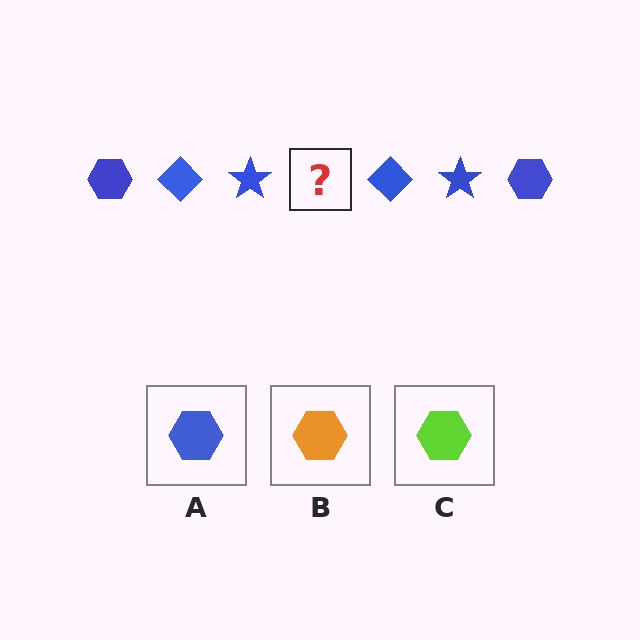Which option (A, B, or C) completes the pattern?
A.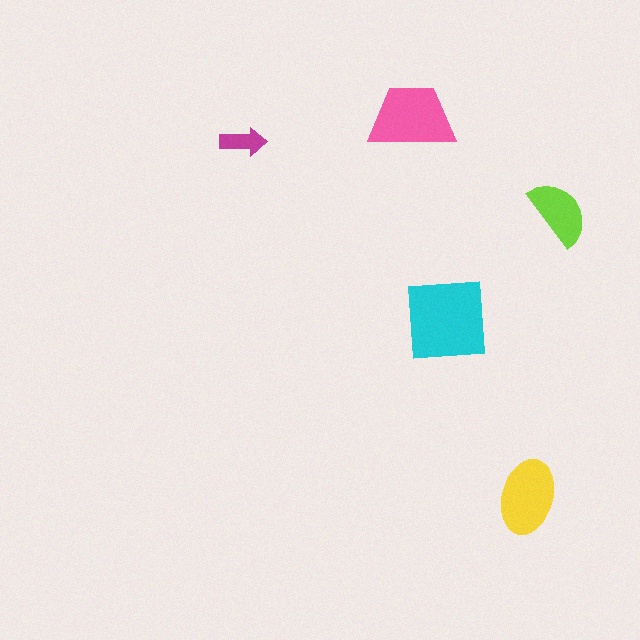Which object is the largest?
The cyan square.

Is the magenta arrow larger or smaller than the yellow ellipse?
Smaller.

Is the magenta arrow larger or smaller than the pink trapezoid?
Smaller.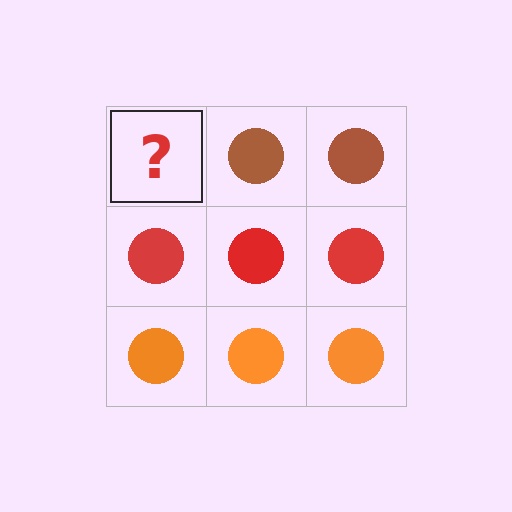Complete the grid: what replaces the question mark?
The question mark should be replaced with a brown circle.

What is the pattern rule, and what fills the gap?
The rule is that each row has a consistent color. The gap should be filled with a brown circle.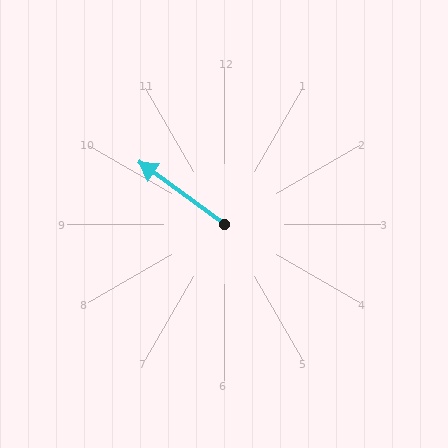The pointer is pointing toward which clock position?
Roughly 10 o'clock.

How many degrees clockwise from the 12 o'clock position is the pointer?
Approximately 306 degrees.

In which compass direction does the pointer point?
Northwest.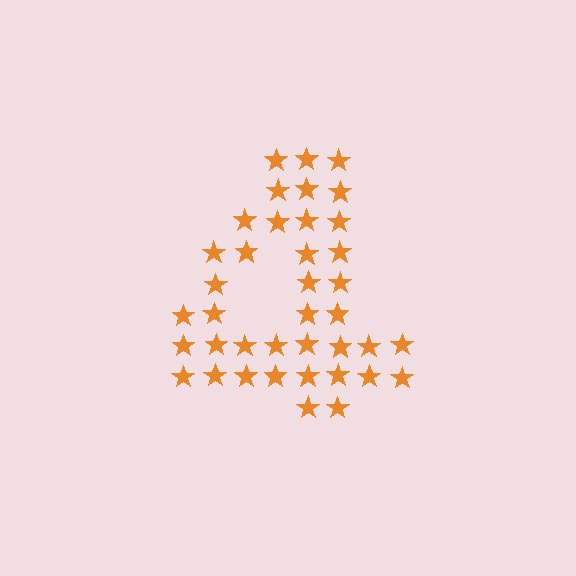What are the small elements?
The small elements are stars.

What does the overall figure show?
The overall figure shows the digit 4.